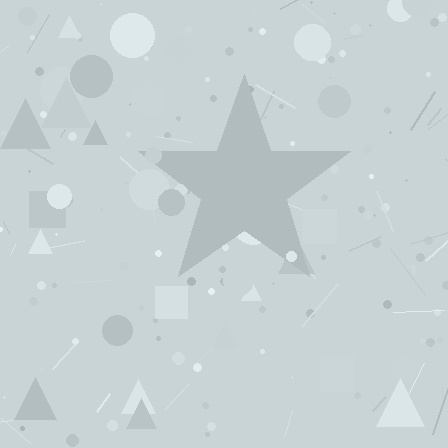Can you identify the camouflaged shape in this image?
The camouflaged shape is a star.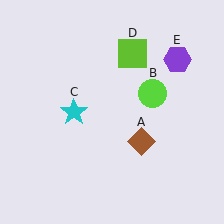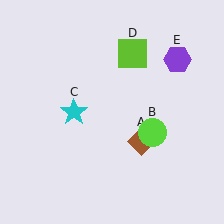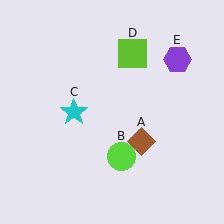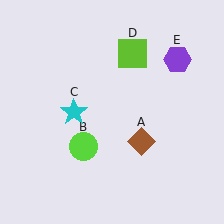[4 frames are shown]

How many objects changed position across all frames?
1 object changed position: lime circle (object B).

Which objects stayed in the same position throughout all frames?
Brown diamond (object A) and cyan star (object C) and lime square (object D) and purple hexagon (object E) remained stationary.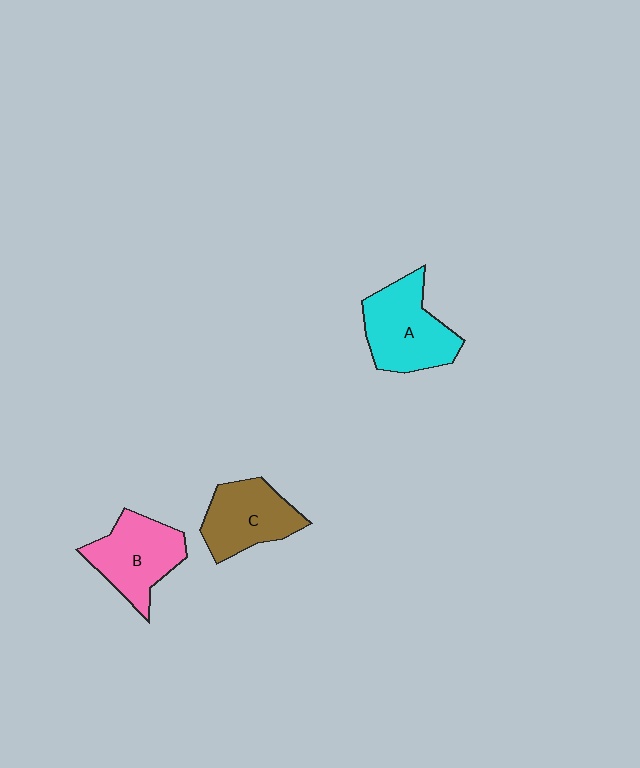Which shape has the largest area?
Shape A (cyan).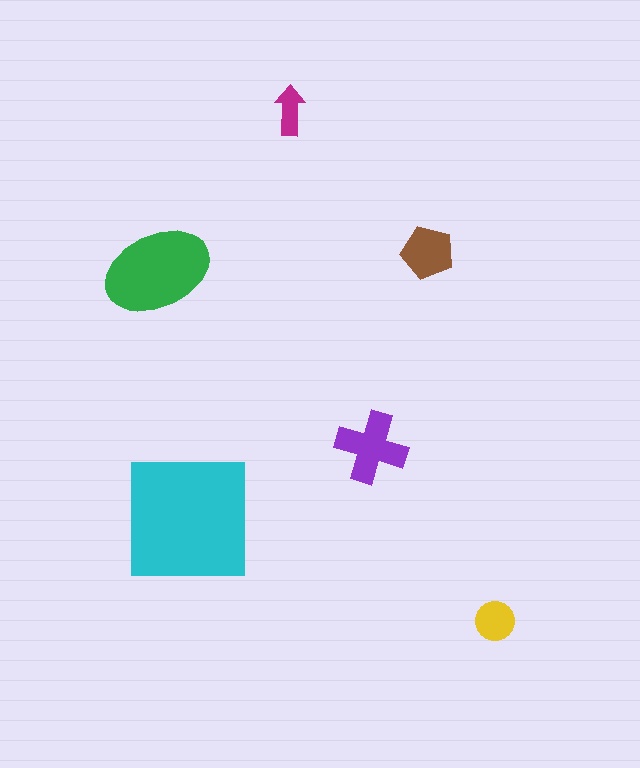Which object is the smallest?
The magenta arrow.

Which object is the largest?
The cyan square.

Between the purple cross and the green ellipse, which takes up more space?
The green ellipse.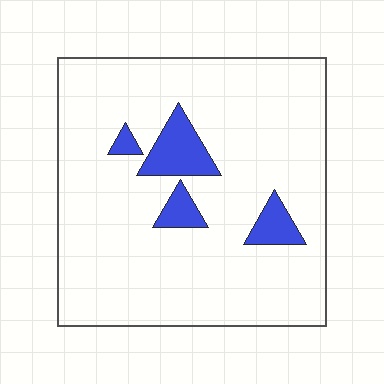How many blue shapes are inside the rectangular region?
4.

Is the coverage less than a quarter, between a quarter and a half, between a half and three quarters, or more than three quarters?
Less than a quarter.